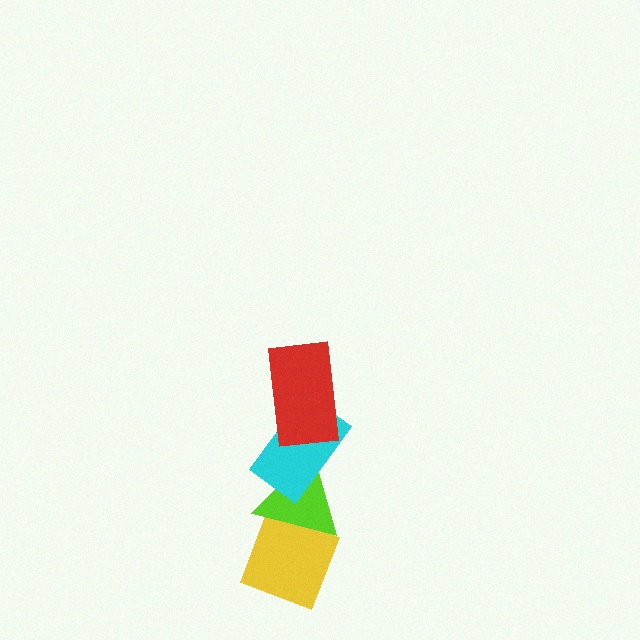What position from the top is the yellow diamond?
The yellow diamond is 4th from the top.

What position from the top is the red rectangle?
The red rectangle is 1st from the top.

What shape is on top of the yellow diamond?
The lime triangle is on top of the yellow diamond.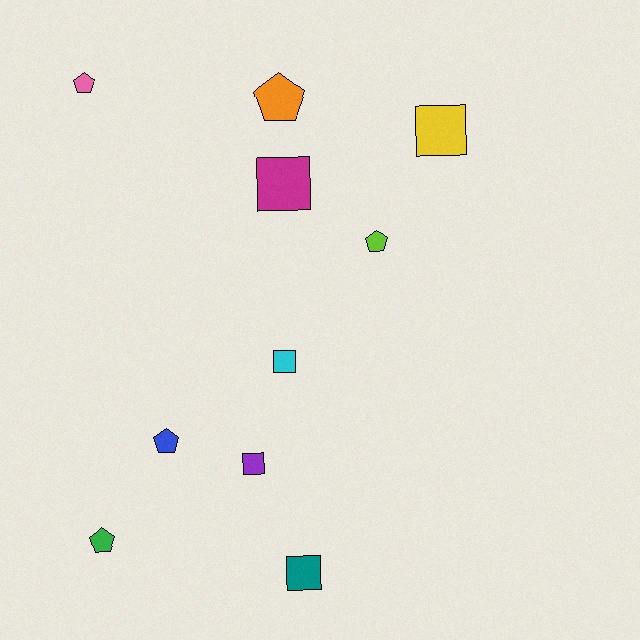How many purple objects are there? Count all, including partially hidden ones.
There is 1 purple object.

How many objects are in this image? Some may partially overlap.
There are 10 objects.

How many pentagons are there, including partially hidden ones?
There are 5 pentagons.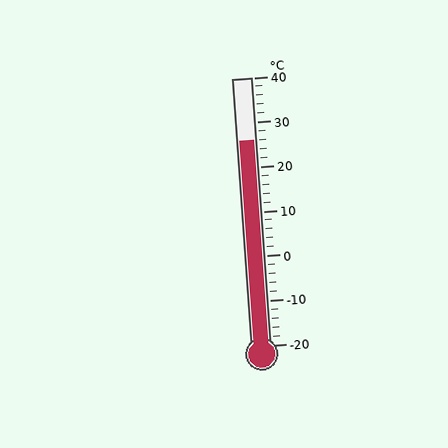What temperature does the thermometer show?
The thermometer shows approximately 26°C.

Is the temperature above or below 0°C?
The temperature is above 0°C.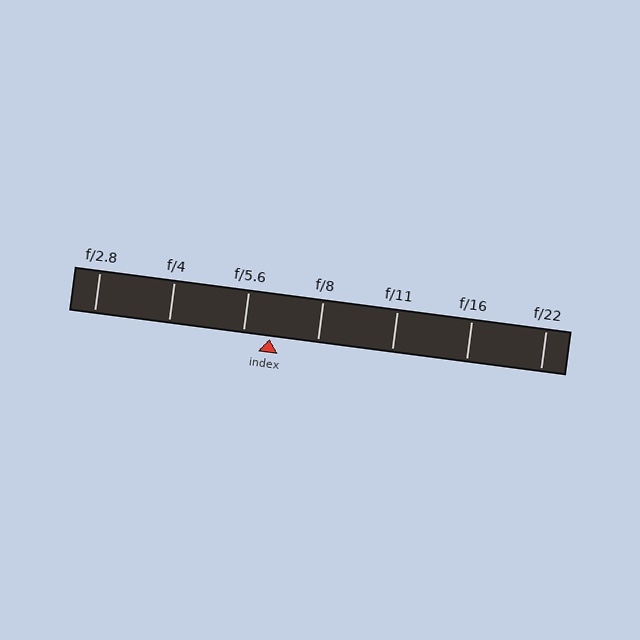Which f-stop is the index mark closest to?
The index mark is closest to f/5.6.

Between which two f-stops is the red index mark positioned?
The index mark is between f/5.6 and f/8.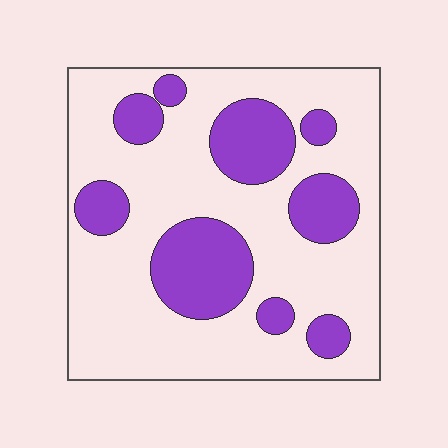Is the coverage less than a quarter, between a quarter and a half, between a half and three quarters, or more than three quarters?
Between a quarter and a half.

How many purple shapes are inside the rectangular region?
9.